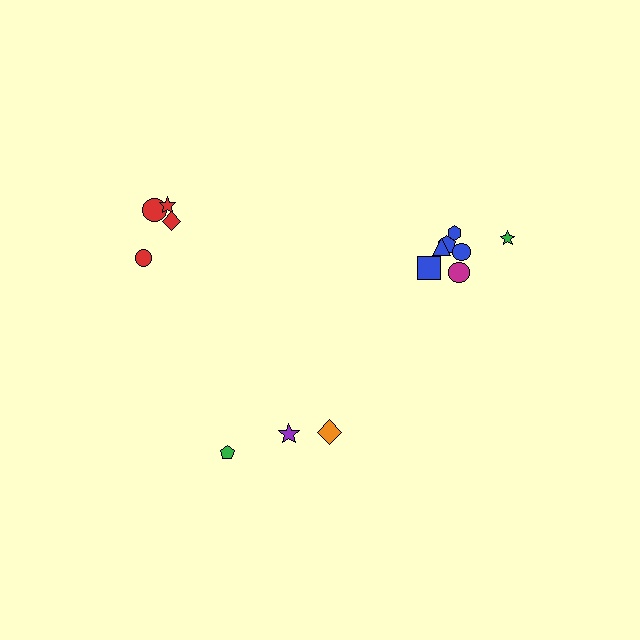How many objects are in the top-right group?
There are 7 objects.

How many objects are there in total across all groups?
There are 14 objects.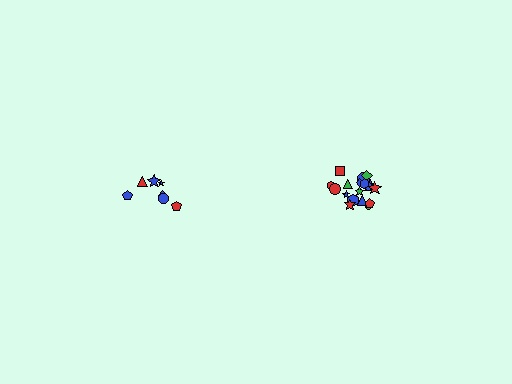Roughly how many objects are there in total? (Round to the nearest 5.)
Roughly 25 objects in total.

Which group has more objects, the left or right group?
The right group.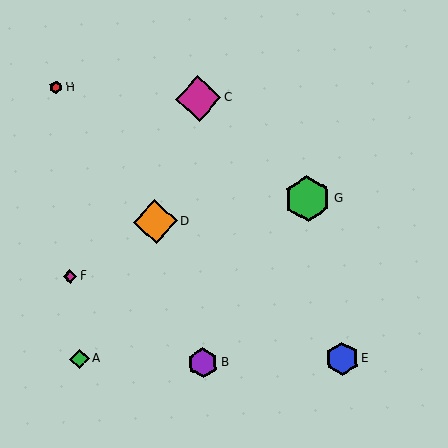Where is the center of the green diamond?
The center of the green diamond is at (80, 359).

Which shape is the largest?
The green hexagon (labeled G) is the largest.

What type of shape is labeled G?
Shape G is a green hexagon.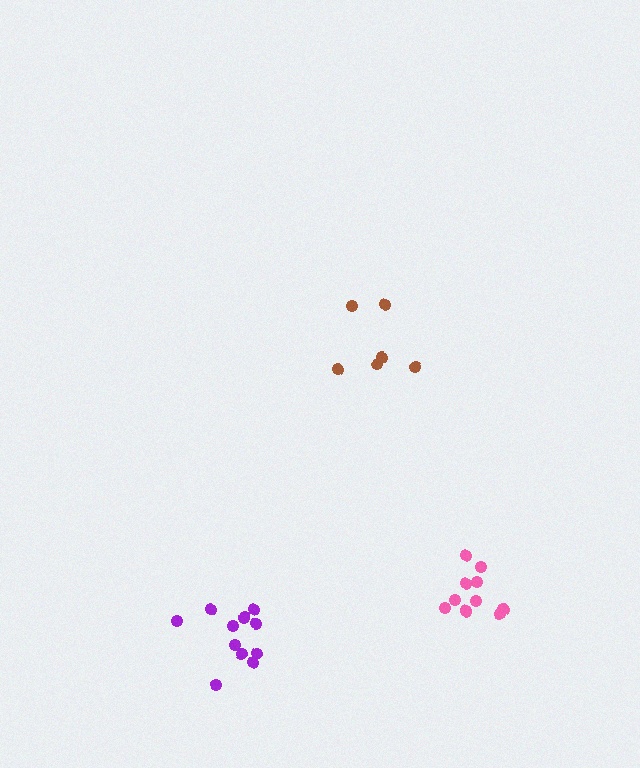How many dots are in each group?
Group 1: 10 dots, Group 2: 6 dots, Group 3: 11 dots (27 total).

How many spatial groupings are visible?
There are 3 spatial groupings.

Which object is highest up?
The brown cluster is topmost.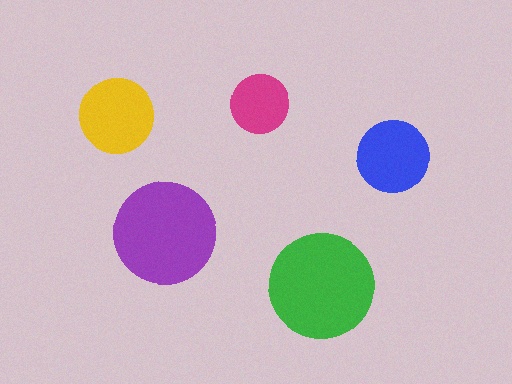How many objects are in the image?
There are 5 objects in the image.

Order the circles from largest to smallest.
the green one, the purple one, the yellow one, the blue one, the magenta one.